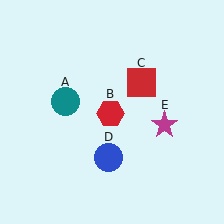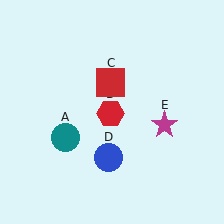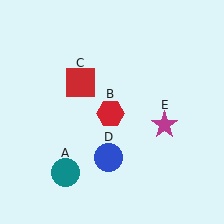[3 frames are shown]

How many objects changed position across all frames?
2 objects changed position: teal circle (object A), red square (object C).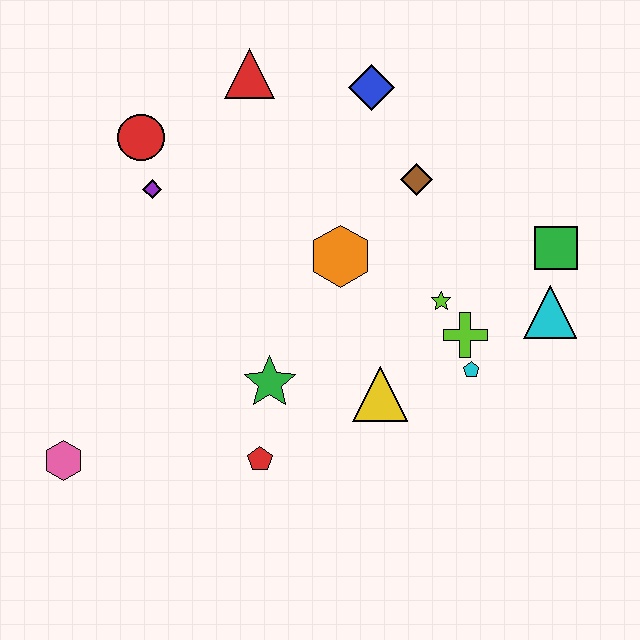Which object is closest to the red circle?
The purple diamond is closest to the red circle.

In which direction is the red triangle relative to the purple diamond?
The red triangle is above the purple diamond.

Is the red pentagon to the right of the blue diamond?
No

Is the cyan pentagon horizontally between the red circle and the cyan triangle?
Yes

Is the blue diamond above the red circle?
Yes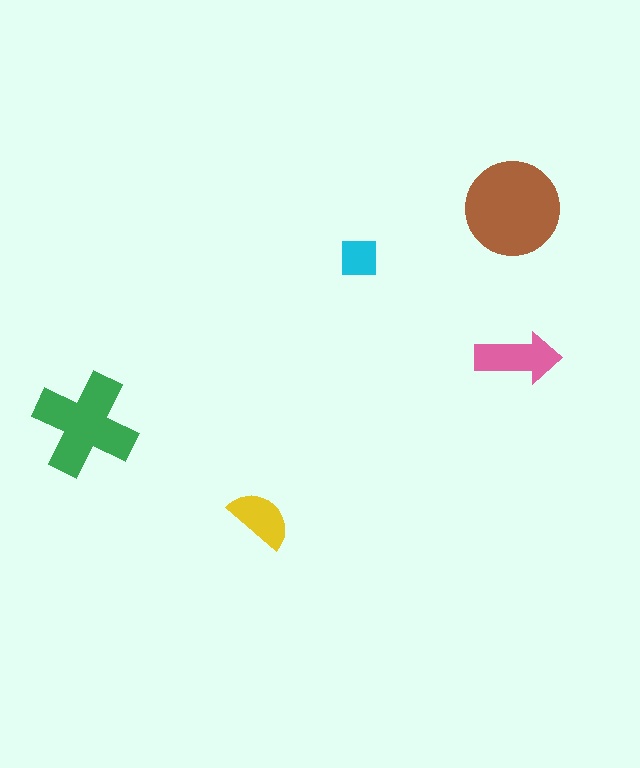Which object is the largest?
The brown circle.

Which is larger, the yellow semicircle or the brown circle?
The brown circle.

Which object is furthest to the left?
The green cross is leftmost.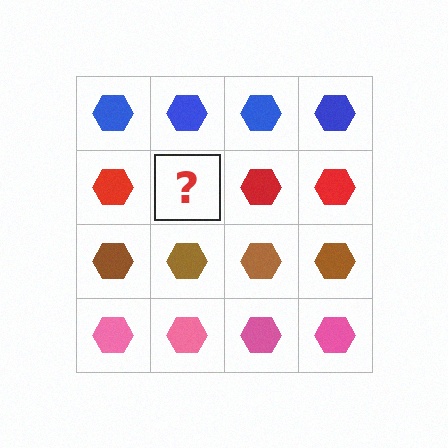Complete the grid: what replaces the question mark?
The question mark should be replaced with a red hexagon.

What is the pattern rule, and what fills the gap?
The rule is that each row has a consistent color. The gap should be filled with a red hexagon.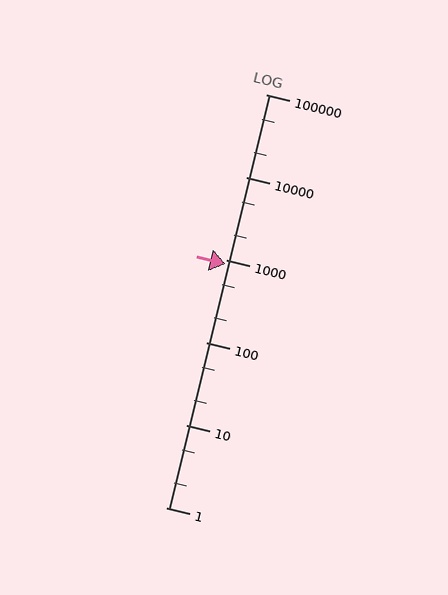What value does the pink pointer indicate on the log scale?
The pointer indicates approximately 890.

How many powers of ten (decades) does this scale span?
The scale spans 5 decades, from 1 to 100000.